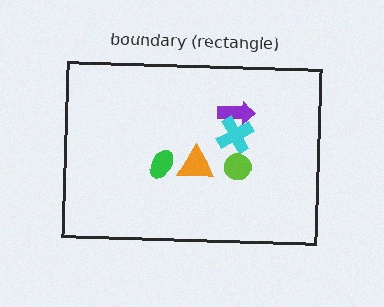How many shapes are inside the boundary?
5 inside, 0 outside.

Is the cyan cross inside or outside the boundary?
Inside.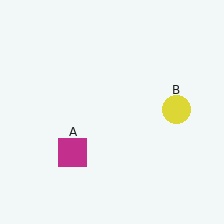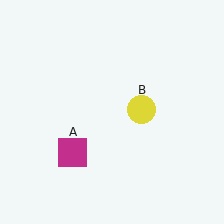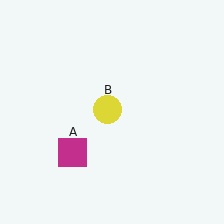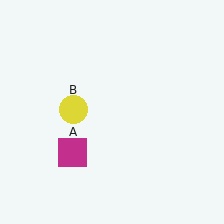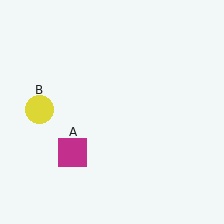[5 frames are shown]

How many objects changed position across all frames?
1 object changed position: yellow circle (object B).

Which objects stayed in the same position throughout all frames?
Magenta square (object A) remained stationary.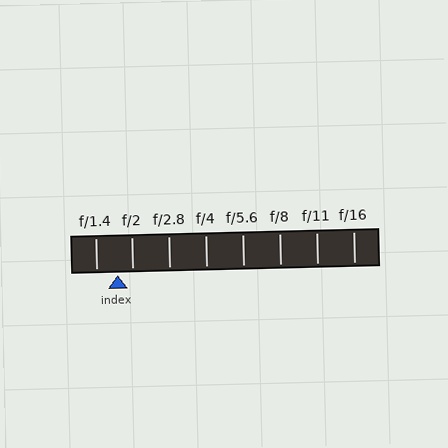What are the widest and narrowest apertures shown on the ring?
The widest aperture shown is f/1.4 and the narrowest is f/16.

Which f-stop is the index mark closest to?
The index mark is closest to f/2.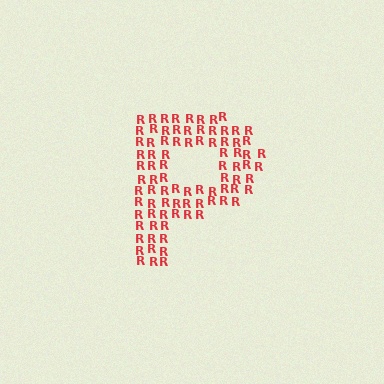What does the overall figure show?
The overall figure shows the letter P.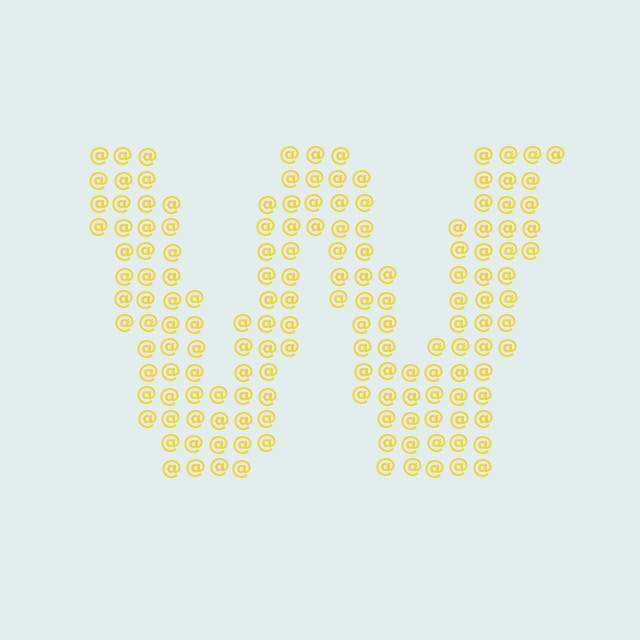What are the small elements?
The small elements are at signs.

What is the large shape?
The large shape is the letter W.